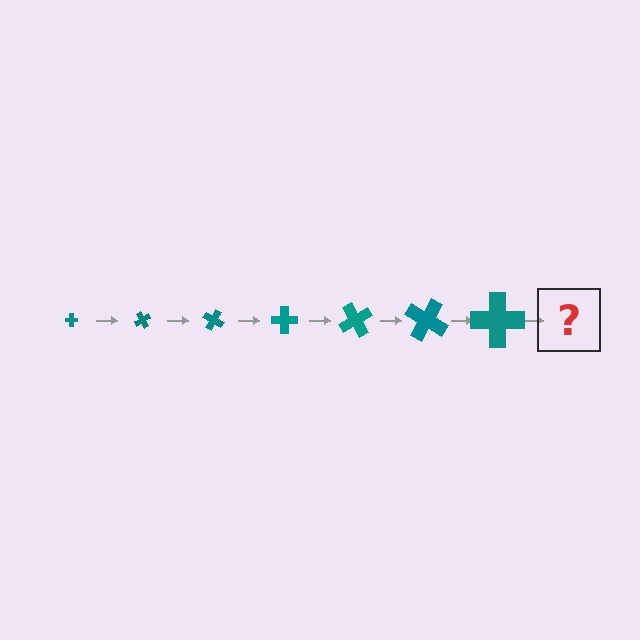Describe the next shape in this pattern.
It should be a cross, larger than the previous one and rotated 420 degrees from the start.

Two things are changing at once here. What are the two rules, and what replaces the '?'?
The two rules are that the cross grows larger each step and it rotates 60 degrees each step. The '?' should be a cross, larger than the previous one and rotated 420 degrees from the start.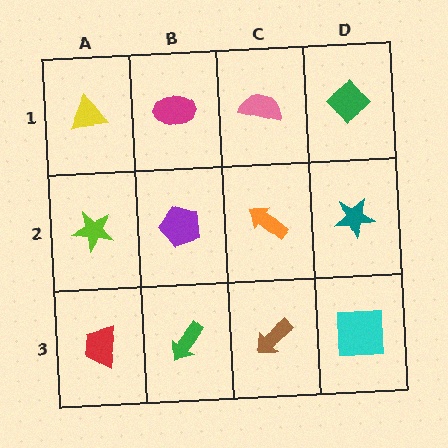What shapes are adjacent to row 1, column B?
A purple pentagon (row 2, column B), a yellow triangle (row 1, column A), a pink semicircle (row 1, column C).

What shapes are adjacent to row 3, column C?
An orange arrow (row 2, column C), a green arrow (row 3, column B), a cyan square (row 3, column D).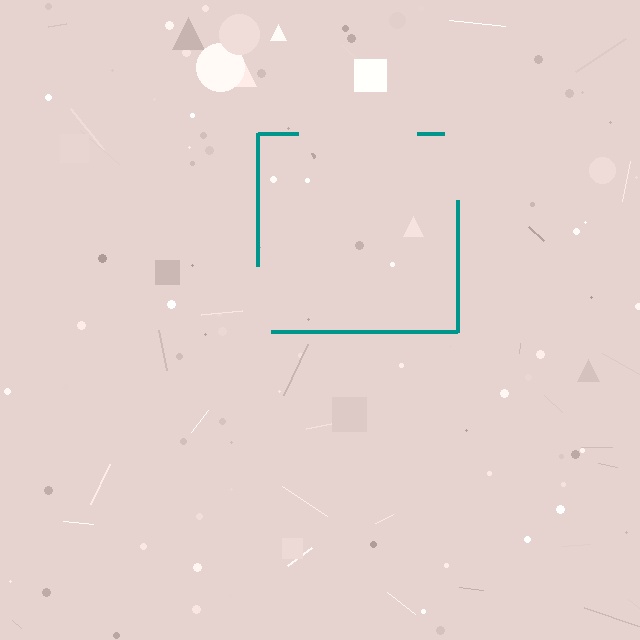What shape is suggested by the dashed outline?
The dashed outline suggests a square.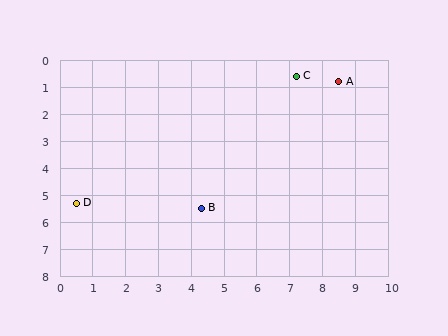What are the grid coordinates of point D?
Point D is at approximately (0.5, 5.3).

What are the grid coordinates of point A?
Point A is at approximately (8.5, 0.8).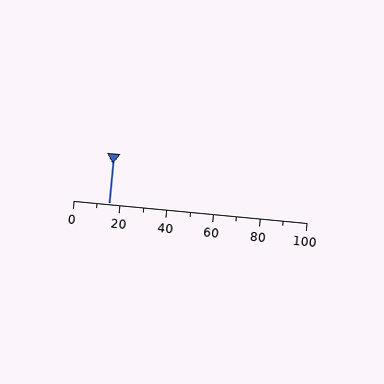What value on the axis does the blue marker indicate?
The marker indicates approximately 15.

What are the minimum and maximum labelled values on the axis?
The axis runs from 0 to 100.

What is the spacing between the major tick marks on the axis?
The major ticks are spaced 20 apart.